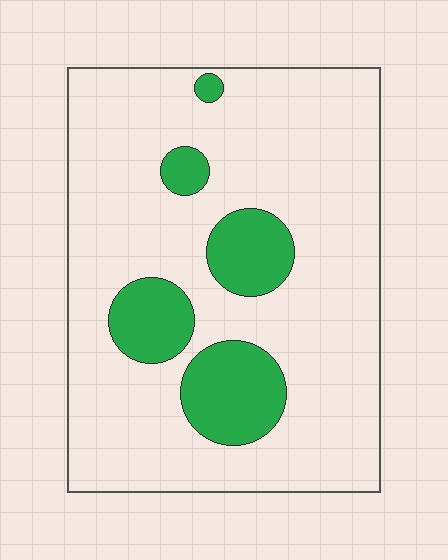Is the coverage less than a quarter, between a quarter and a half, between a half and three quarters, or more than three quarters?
Less than a quarter.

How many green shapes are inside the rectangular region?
5.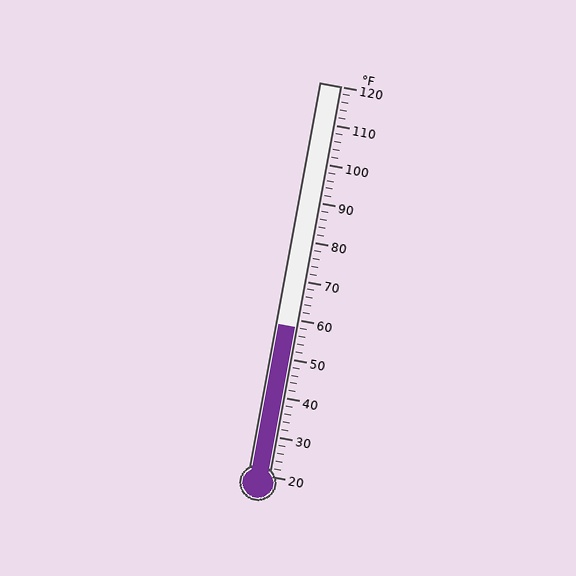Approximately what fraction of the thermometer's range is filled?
The thermometer is filled to approximately 40% of its range.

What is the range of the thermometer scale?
The thermometer scale ranges from 20°F to 120°F.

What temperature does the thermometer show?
The thermometer shows approximately 58°F.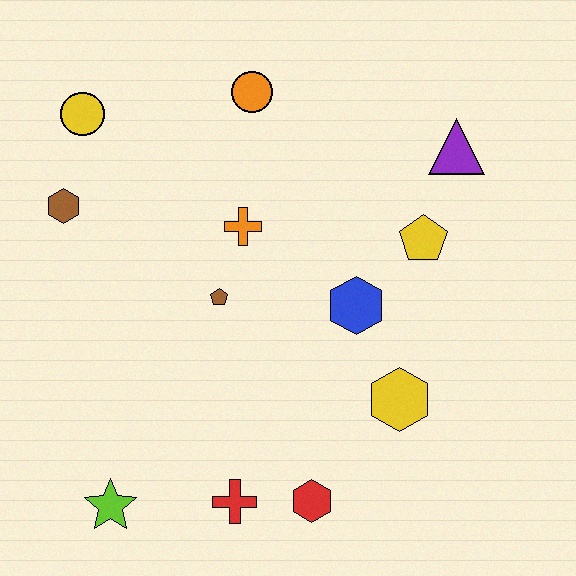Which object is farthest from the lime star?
The purple triangle is farthest from the lime star.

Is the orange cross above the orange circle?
No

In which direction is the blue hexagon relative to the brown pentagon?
The blue hexagon is to the right of the brown pentagon.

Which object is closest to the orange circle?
The orange cross is closest to the orange circle.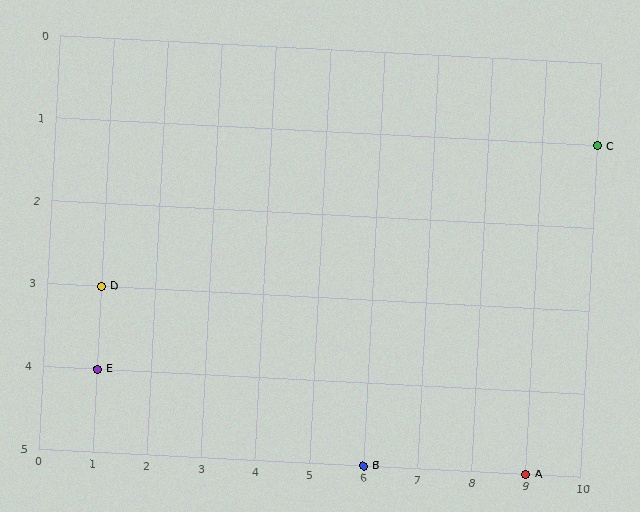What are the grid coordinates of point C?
Point C is at grid coordinates (10, 1).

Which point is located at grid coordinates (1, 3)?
Point D is at (1, 3).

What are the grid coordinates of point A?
Point A is at grid coordinates (9, 5).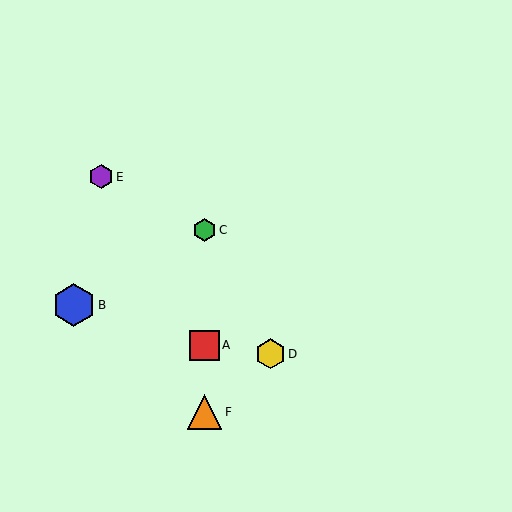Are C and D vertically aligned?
No, C is at x≈204 and D is at x≈270.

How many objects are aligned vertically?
3 objects (A, C, F) are aligned vertically.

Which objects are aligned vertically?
Objects A, C, F are aligned vertically.